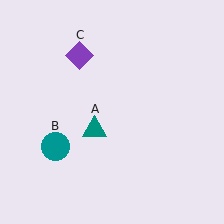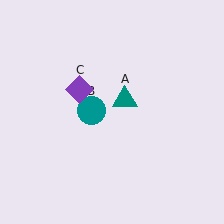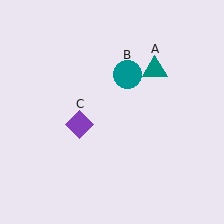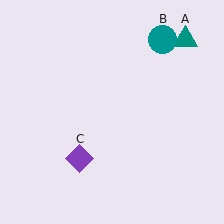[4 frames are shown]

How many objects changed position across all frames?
3 objects changed position: teal triangle (object A), teal circle (object B), purple diamond (object C).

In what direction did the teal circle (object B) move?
The teal circle (object B) moved up and to the right.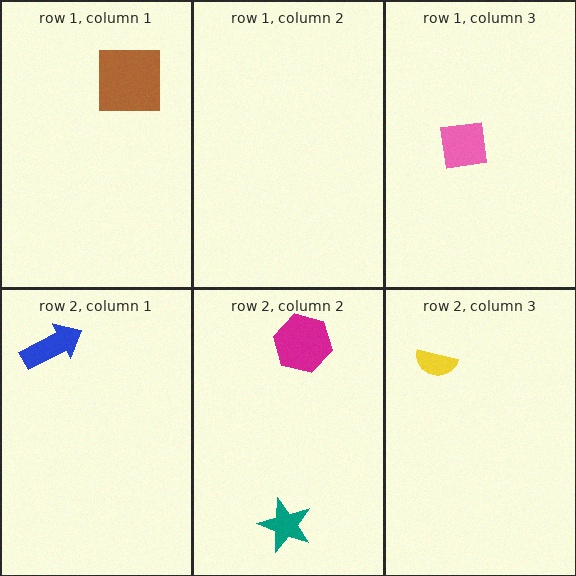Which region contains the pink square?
The row 1, column 3 region.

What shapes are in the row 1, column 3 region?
The pink square.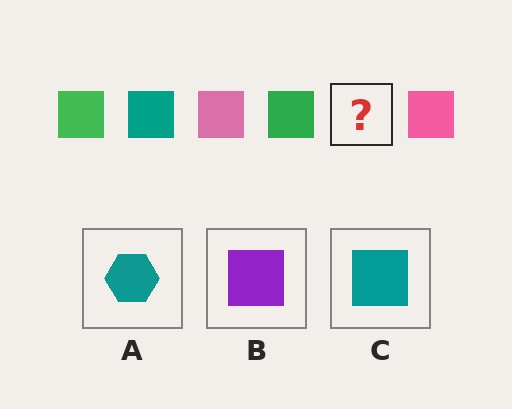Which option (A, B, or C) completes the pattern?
C.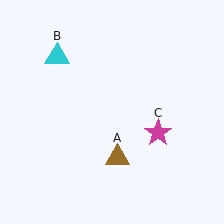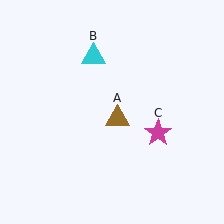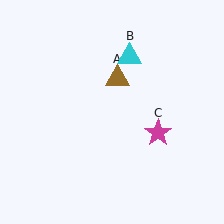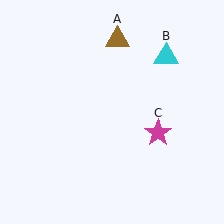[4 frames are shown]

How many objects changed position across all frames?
2 objects changed position: brown triangle (object A), cyan triangle (object B).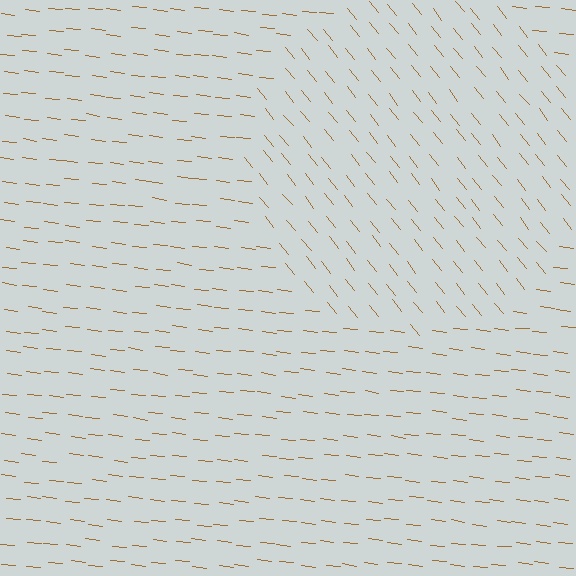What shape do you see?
I see a circle.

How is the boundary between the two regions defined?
The boundary is defined purely by a change in line orientation (approximately 45 degrees difference). All lines are the same color and thickness.